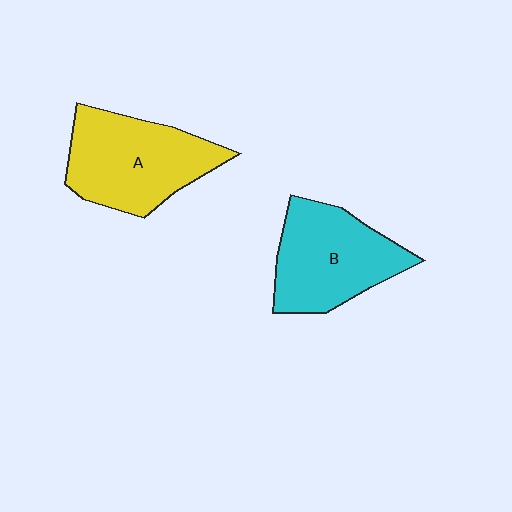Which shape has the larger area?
Shape A (yellow).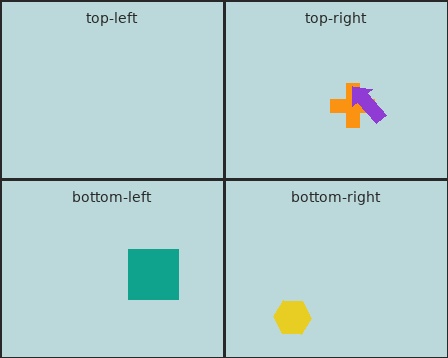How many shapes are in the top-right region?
2.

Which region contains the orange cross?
The top-right region.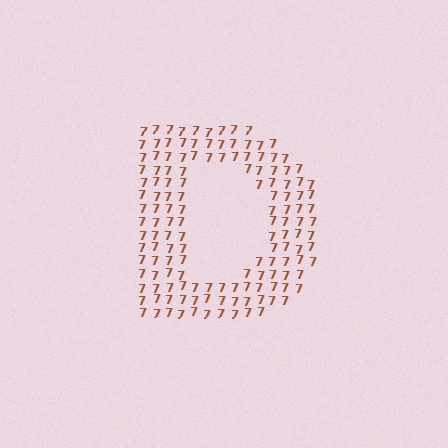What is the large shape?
The large shape is the letter D.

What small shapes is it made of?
It is made of small digit 7's.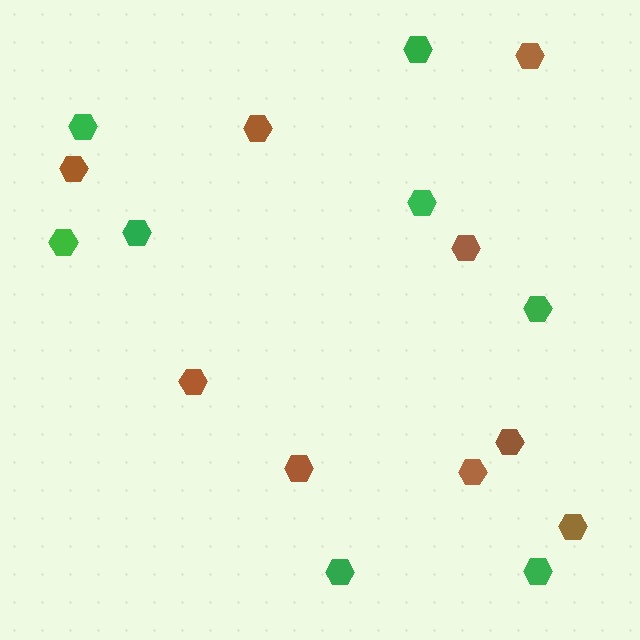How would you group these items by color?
There are 2 groups: one group of green hexagons (8) and one group of brown hexagons (9).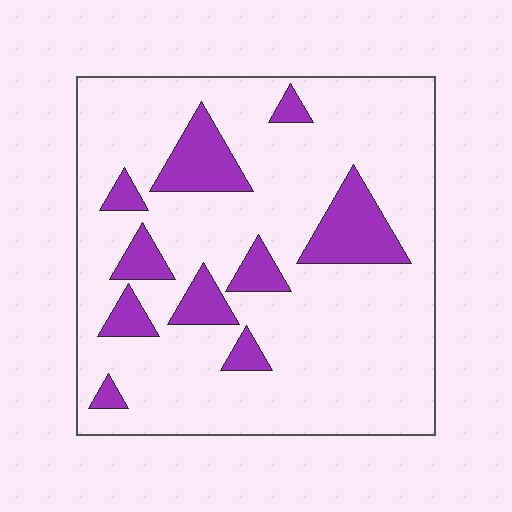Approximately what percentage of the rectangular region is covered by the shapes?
Approximately 20%.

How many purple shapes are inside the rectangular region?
10.